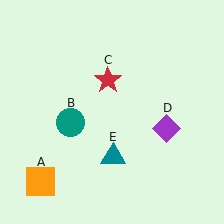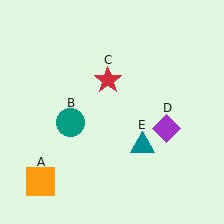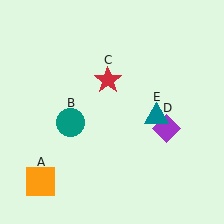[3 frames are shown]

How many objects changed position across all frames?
1 object changed position: teal triangle (object E).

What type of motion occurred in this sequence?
The teal triangle (object E) rotated counterclockwise around the center of the scene.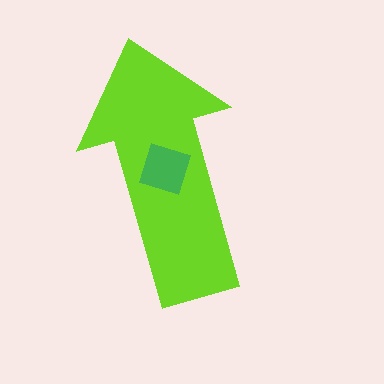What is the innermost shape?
The green square.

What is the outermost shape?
The lime arrow.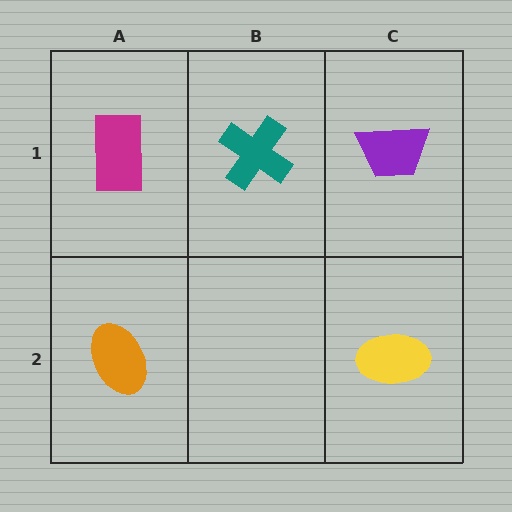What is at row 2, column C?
A yellow ellipse.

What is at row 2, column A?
An orange ellipse.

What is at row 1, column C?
A purple trapezoid.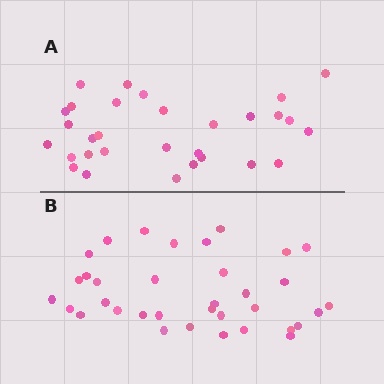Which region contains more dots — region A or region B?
Region B (the bottom region) has more dots.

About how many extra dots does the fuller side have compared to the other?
Region B has about 5 more dots than region A.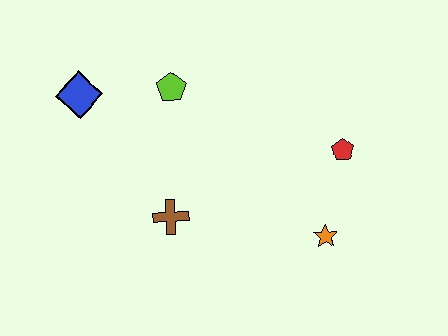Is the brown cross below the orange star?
No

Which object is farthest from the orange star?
The blue diamond is farthest from the orange star.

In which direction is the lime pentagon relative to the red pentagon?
The lime pentagon is to the left of the red pentagon.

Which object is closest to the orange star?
The red pentagon is closest to the orange star.